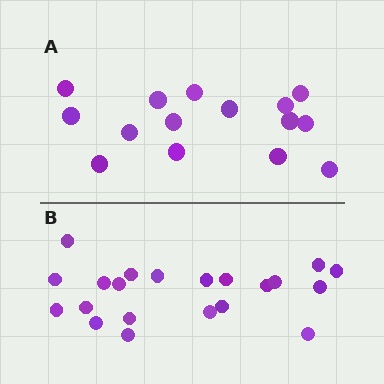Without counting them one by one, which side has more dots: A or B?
Region B (the bottom region) has more dots.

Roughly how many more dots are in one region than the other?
Region B has about 6 more dots than region A.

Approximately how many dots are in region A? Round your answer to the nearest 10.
About 20 dots. (The exact count is 15, which rounds to 20.)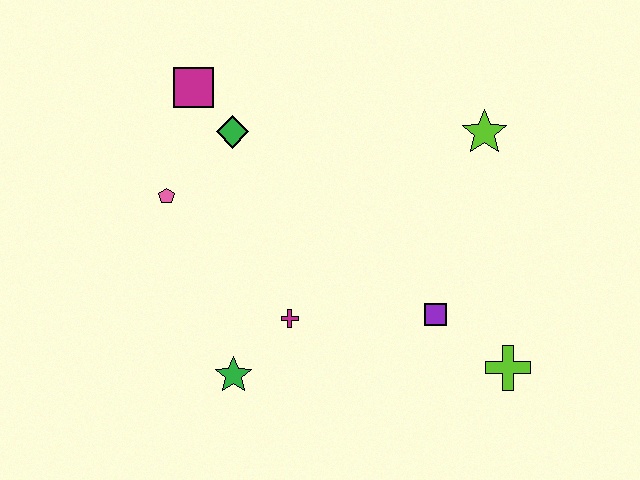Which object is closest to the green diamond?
The magenta square is closest to the green diamond.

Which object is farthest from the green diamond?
The lime cross is farthest from the green diamond.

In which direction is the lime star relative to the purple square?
The lime star is above the purple square.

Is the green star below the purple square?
Yes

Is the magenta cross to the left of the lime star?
Yes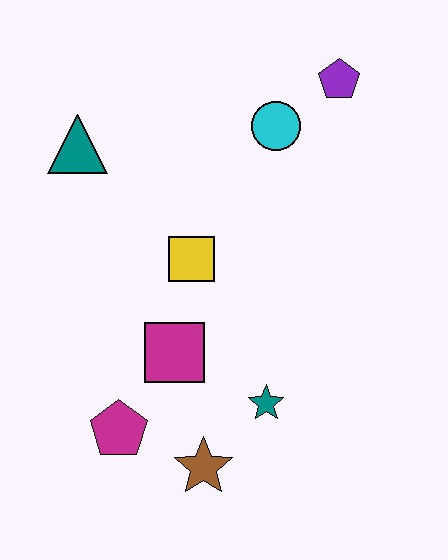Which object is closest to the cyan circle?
The purple pentagon is closest to the cyan circle.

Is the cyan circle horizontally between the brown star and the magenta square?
No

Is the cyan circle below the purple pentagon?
Yes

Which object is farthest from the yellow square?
The purple pentagon is farthest from the yellow square.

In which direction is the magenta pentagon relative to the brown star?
The magenta pentagon is to the left of the brown star.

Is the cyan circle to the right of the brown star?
Yes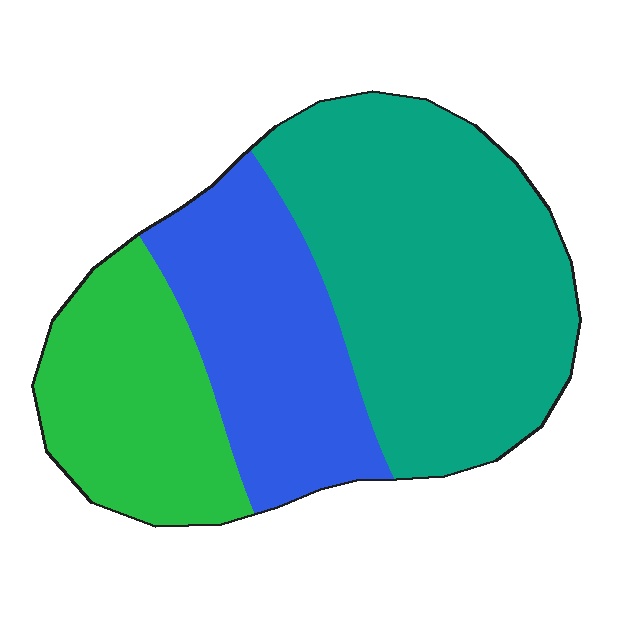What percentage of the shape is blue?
Blue takes up about one quarter (1/4) of the shape.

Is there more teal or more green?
Teal.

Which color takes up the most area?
Teal, at roughly 50%.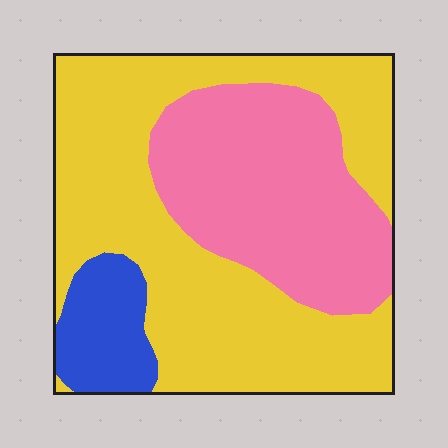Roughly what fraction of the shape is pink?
Pink takes up about one third (1/3) of the shape.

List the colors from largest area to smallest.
From largest to smallest: yellow, pink, blue.